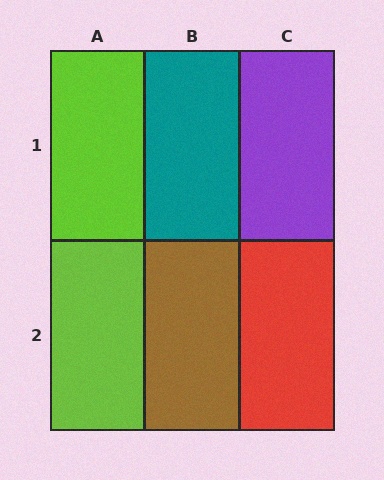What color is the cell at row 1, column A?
Lime.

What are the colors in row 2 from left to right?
Lime, brown, red.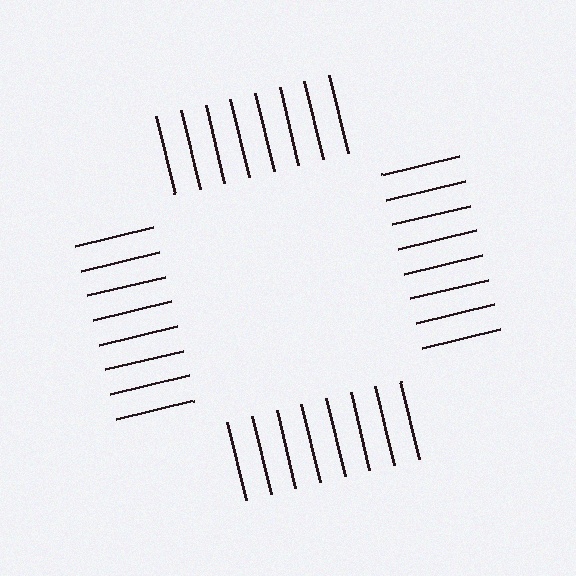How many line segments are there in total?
32 — 8 along each of the 4 edges.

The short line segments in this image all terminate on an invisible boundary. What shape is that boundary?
An illusory square — the line segments terminate on its edges but no continuous stroke is drawn.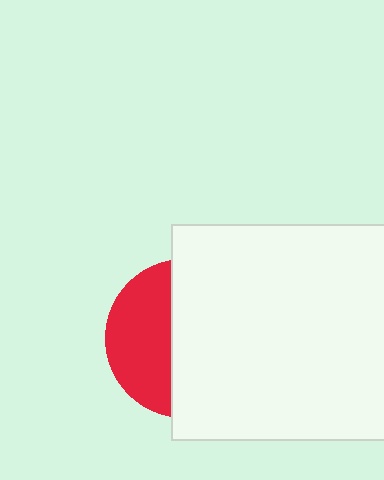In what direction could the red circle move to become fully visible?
The red circle could move left. That would shift it out from behind the white square entirely.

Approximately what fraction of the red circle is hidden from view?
Roughly 60% of the red circle is hidden behind the white square.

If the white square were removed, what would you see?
You would see the complete red circle.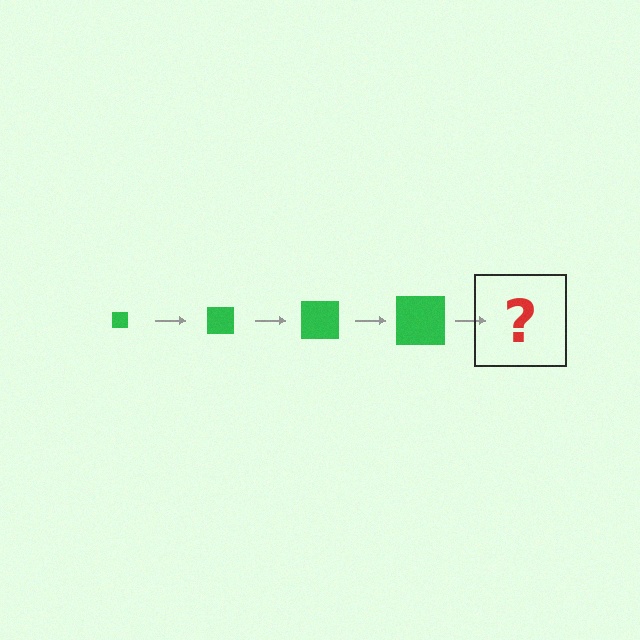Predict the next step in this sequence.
The next step is a green square, larger than the previous one.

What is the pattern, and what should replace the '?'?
The pattern is that the square gets progressively larger each step. The '?' should be a green square, larger than the previous one.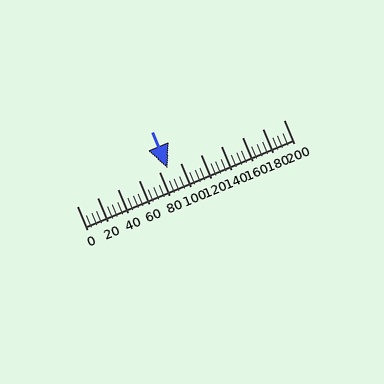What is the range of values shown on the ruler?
The ruler shows values from 0 to 200.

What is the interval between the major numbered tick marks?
The major tick marks are spaced 20 units apart.